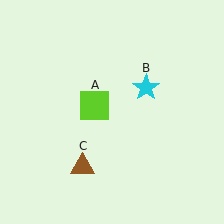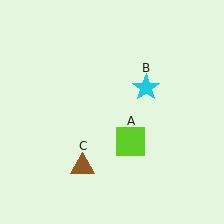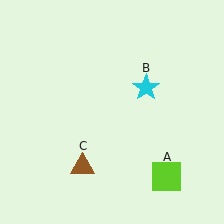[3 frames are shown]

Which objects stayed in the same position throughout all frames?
Cyan star (object B) and brown triangle (object C) remained stationary.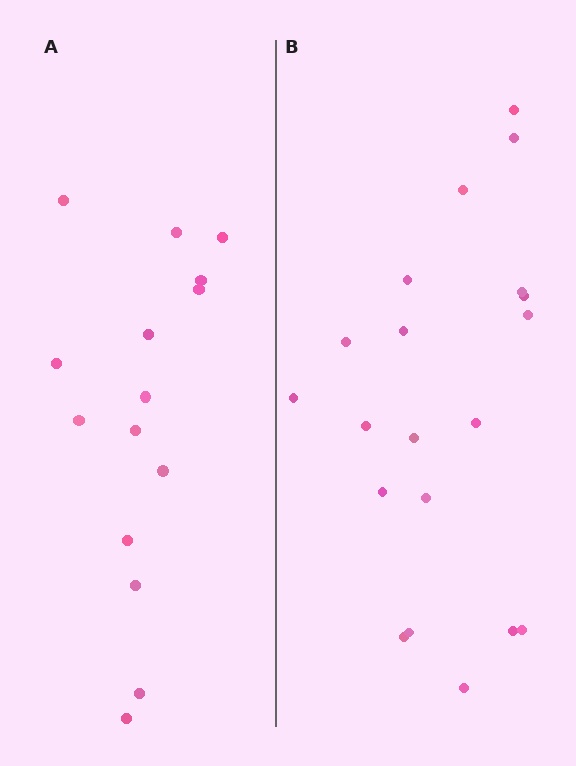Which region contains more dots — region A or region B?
Region B (the right region) has more dots.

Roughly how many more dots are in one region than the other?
Region B has about 5 more dots than region A.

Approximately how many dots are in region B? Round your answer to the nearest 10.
About 20 dots.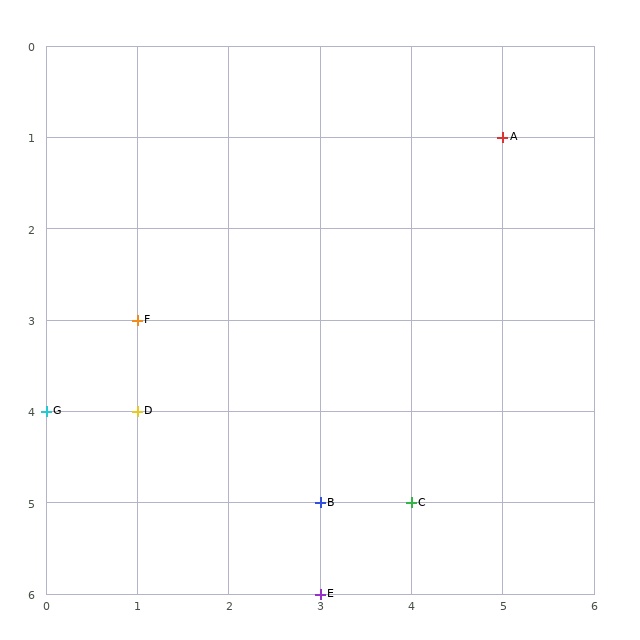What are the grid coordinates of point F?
Point F is at grid coordinates (1, 3).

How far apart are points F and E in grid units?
Points F and E are 2 columns and 3 rows apart (about 3.6 grid units diagonally).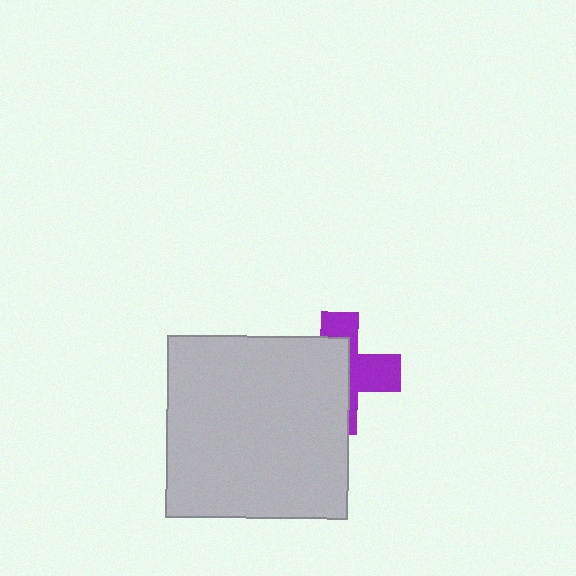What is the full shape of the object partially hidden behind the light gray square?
The partially hidden object is a purple cross.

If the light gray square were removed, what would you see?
You would see the complete purple cross.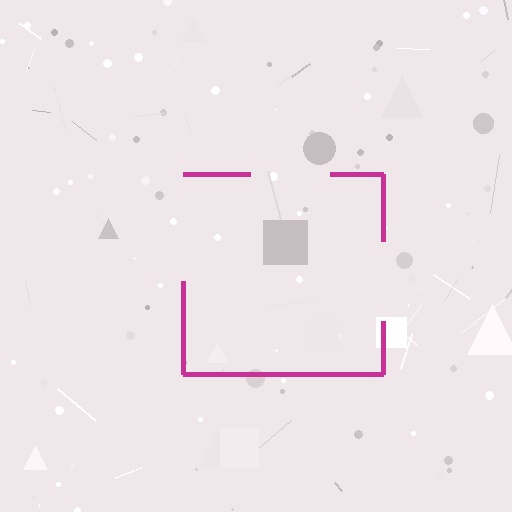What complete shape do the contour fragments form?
The contour fragments form a square.